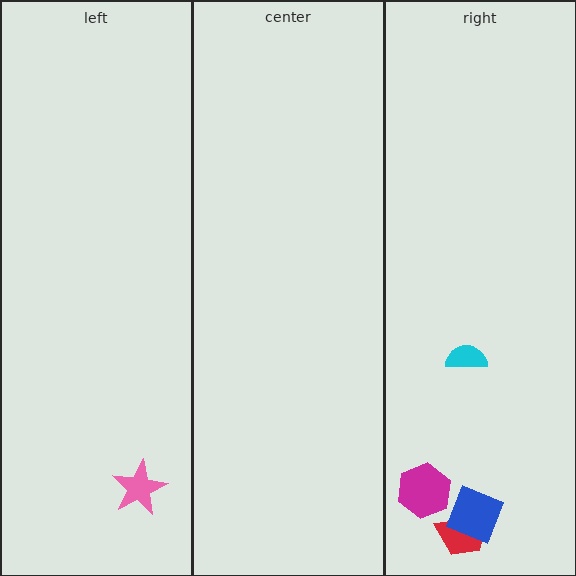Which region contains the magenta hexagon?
The right region.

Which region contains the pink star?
The left region.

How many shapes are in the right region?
4.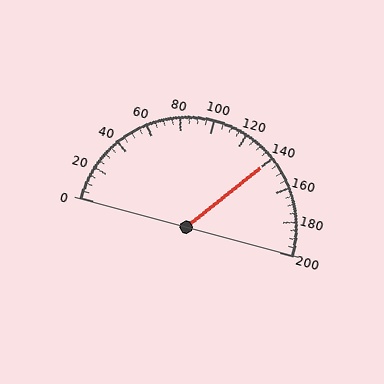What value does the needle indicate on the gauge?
The needle indicates approximately 140.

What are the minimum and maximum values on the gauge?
The gauge ranges from 0 to 200.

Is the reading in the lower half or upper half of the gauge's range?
The reading is in the upper half of the range (0 to 200).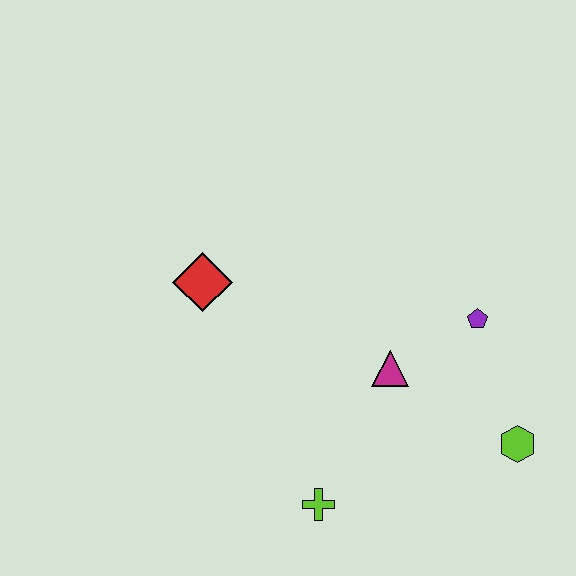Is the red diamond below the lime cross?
No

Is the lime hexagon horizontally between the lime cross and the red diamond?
No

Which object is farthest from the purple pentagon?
The red diamond is farthest from the purple pentagon.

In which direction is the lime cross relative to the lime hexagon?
The lime cross is to the left of the lime hexagon.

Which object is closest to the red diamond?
The magenta triangle is closest to the red diamond.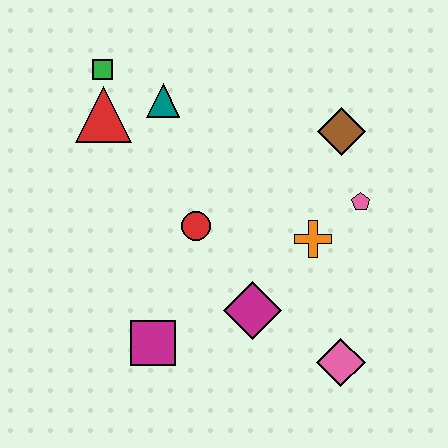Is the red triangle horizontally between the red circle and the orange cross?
No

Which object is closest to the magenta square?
The magenta diamond is closest to the magenta square.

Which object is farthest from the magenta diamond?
The green square is farthest from the magenta diamond.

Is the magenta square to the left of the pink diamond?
Yes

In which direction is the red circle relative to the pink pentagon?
The red circle is to the left of the pink pentagon.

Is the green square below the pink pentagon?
No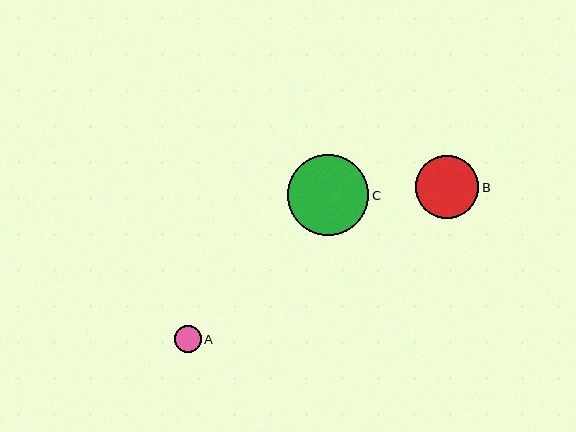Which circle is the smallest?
Circle A is the smallest with a size of approximately 27 pixels.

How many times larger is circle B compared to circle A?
Circle B is approximately 2.3 times the size of circle A.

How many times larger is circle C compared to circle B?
Circle C is approximately 1.3 times the size of circle B.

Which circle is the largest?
Circle C is the largest with a size of approximately 82 pixels.